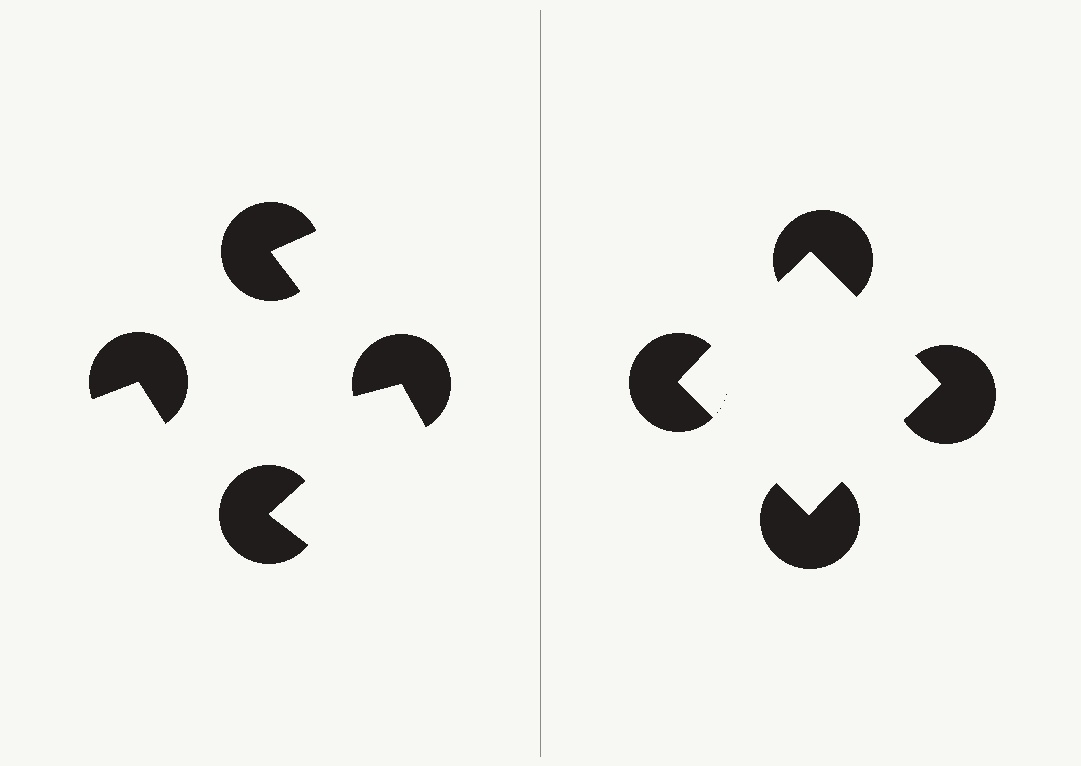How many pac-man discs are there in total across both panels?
8 — 4 on each side.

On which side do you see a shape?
An illusory square appears on the right side. On the left side the wedge cuts are rotated, so no coherent shape forms.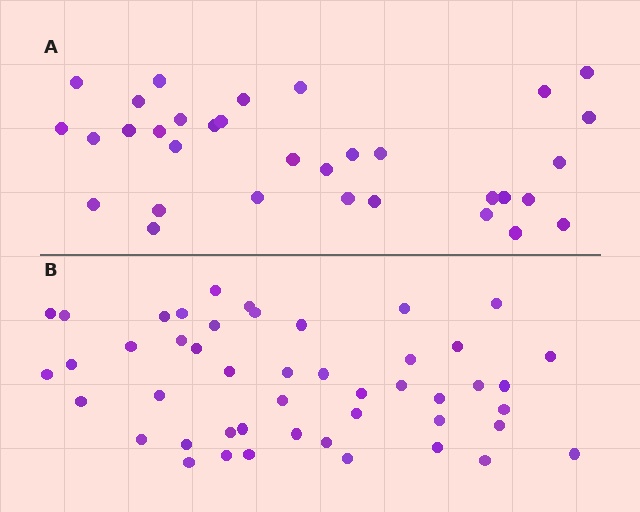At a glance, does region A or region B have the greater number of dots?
Region B (the bottom region) has more dots.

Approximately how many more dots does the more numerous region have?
Region B has approximately 15 more dots than region A.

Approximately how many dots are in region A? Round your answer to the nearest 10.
About 30 dots. (The exact count is 33, which rounds to 30.)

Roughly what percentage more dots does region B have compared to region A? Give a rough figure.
About 40% more.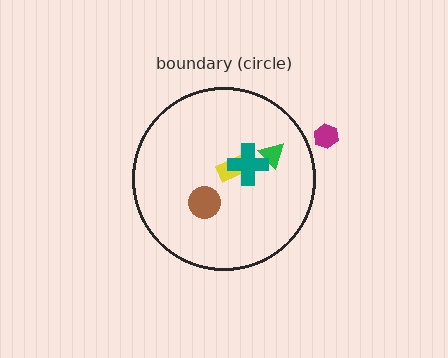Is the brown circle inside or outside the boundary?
Inside.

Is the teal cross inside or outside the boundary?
Inside.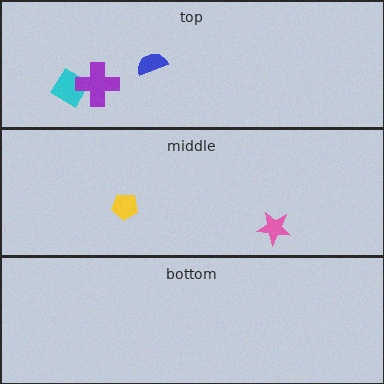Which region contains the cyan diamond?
The top region.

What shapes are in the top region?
The cyan diamond, the blue semicircle, the purple cross.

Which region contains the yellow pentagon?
The middle region.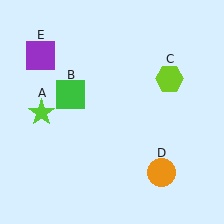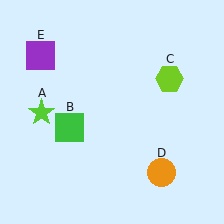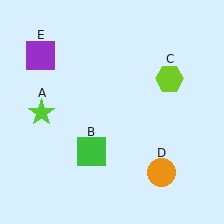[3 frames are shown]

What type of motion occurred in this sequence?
The green square (object B) rotated counterclockwise around the center of the scene.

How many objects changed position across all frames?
1 object changed position: green square (object B).